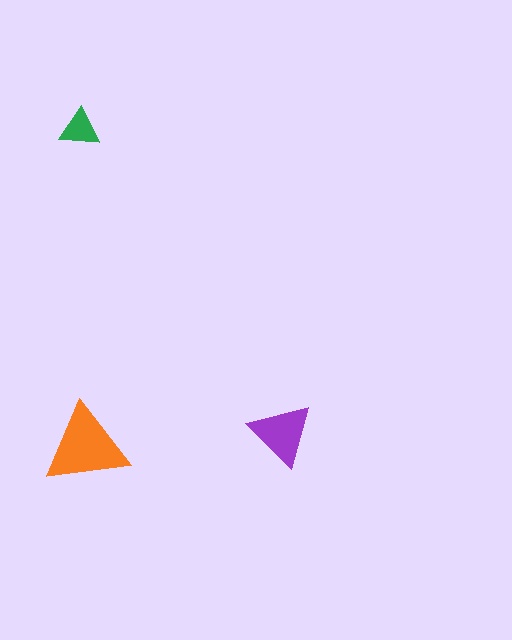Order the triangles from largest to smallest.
the orange one, the purple one, the green one.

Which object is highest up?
The green triangle is topmost.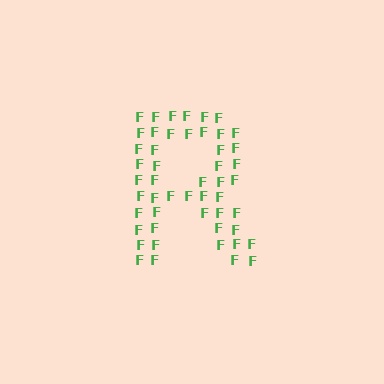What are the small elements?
The small elements are letter F's.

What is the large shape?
The large shape is the letter R.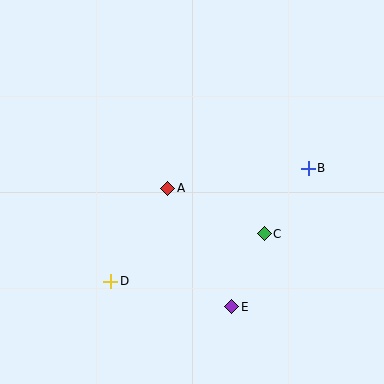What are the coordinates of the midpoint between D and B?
The midpoint between D and B is at (210, 225).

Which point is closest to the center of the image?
Point A at (168, 188) is closest to the center.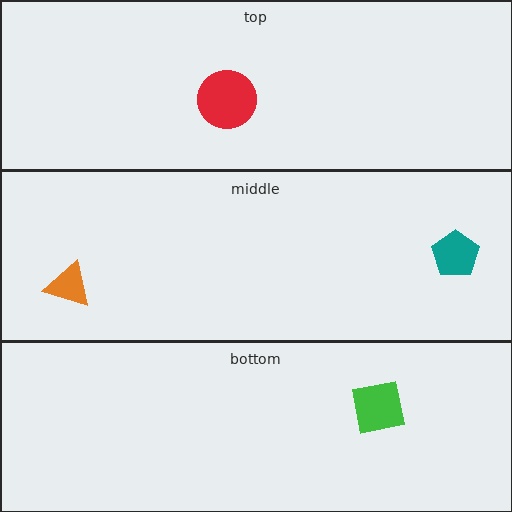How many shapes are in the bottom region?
1.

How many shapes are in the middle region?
2.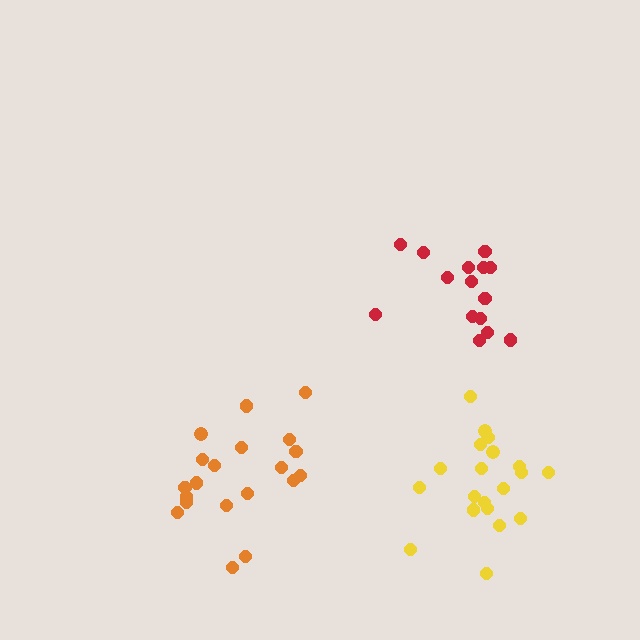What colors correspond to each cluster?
The clusters are colored: yellow, orange, red.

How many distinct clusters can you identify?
There are 3 distinct clusters.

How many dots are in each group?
Group 1: 20 dots, Group 2: 20 dots, Group 3: 15 dots (55 total).